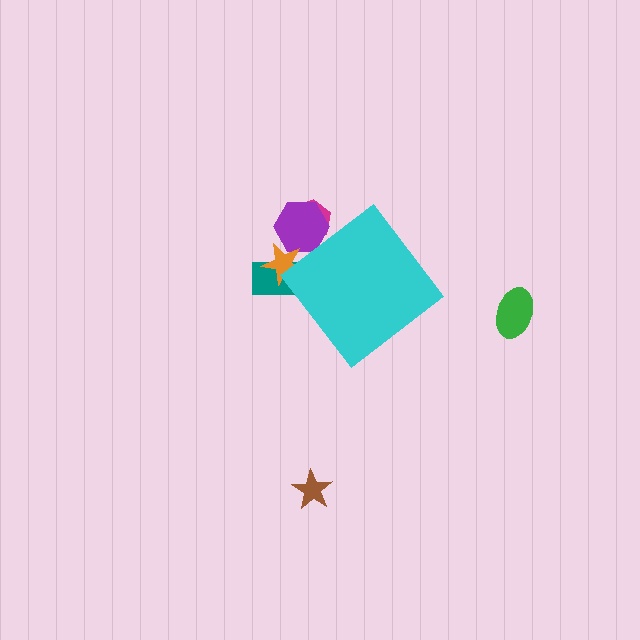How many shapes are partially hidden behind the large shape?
4 shapes are partially hidden.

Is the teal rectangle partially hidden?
Yes, the teal rectangle is partially hidden behind the cyan diamond.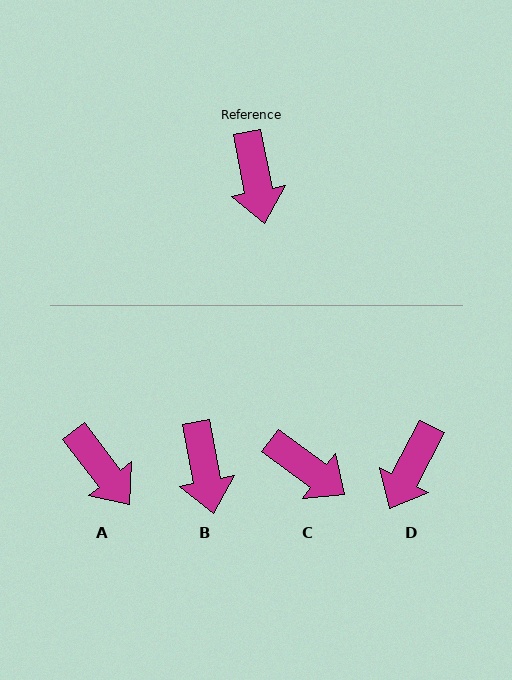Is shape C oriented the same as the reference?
No, it is off by about 43 degrees.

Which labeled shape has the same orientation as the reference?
B.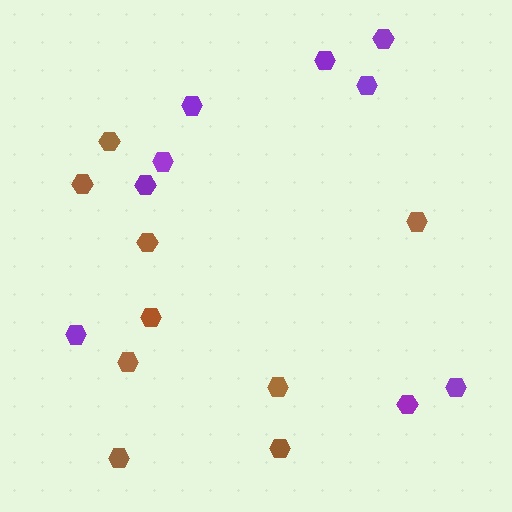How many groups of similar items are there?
There are 2 groups: one group of brown hexagons (9) and one group of purple hexagons (9).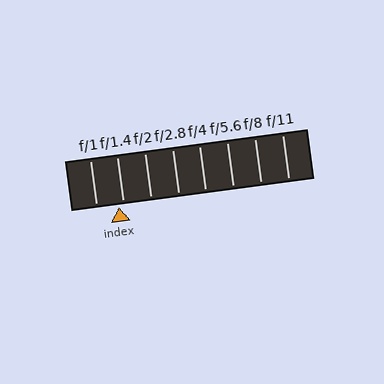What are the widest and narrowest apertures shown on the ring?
The widest aperture shown is f/1 and the narrowest is f/11.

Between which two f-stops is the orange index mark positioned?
The index mark is between f/1 and f/1.4.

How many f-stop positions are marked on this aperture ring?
There are 8 f-stop positions marked.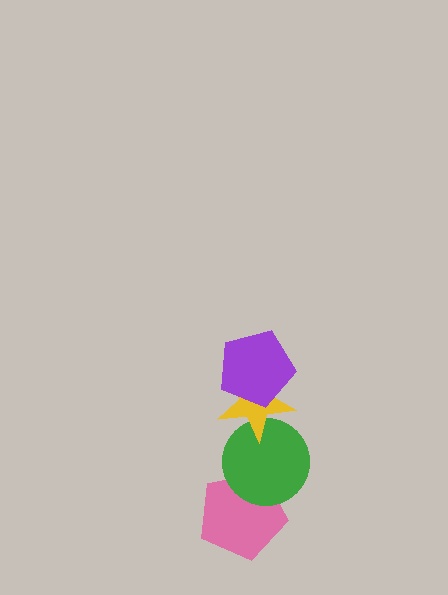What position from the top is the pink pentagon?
The pink pentagon is 4th from the top.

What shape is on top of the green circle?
The yellow star is on top of the green circle.